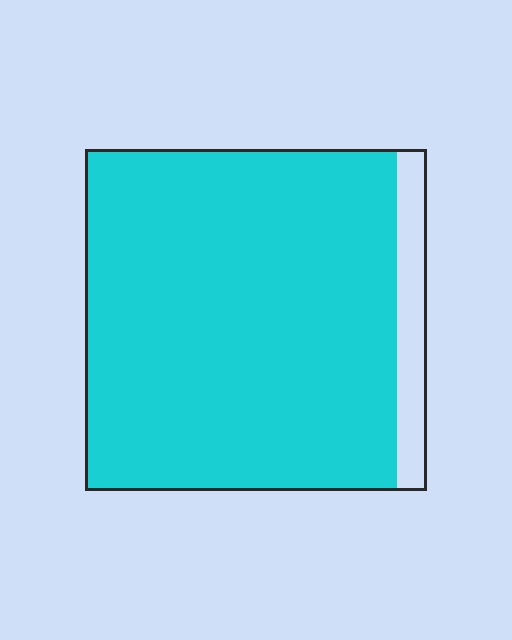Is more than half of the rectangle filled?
Yes.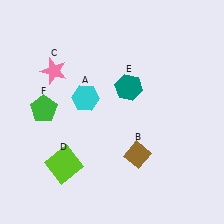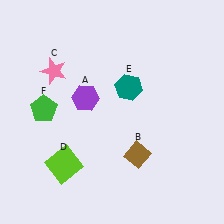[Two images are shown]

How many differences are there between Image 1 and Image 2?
There is 1 difference between the two images.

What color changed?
The hexagon (A) changed from cyan in Image 1 to purple in Image 2.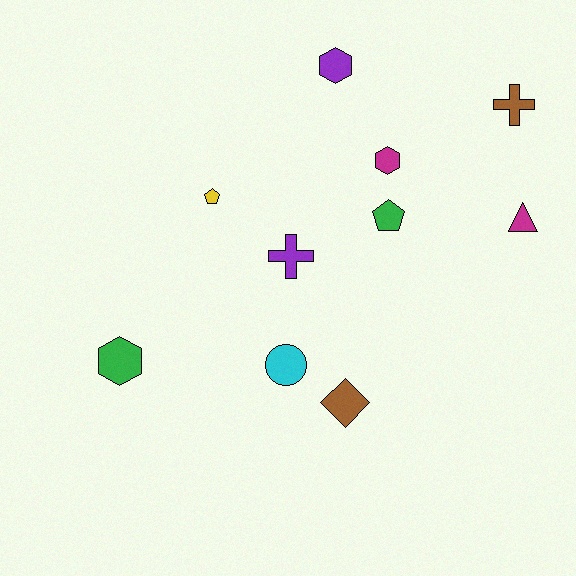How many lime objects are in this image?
There are no lime objects.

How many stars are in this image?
There are no stars.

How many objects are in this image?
There are 10 objects.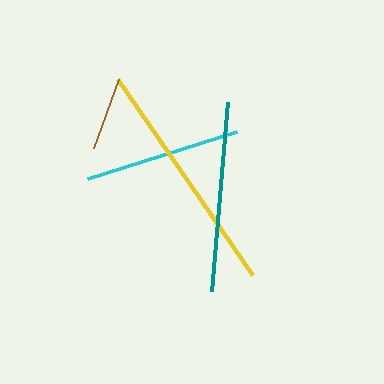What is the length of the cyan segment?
The cyan segment is approximately 156 pixels long.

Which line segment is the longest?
The yellow line is the longest at approximately 238 pixels.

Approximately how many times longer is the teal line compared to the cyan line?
The teal line is approximately 1.2 times the length of the cyan line.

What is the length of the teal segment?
The teal segment is approximately 190 pixels long.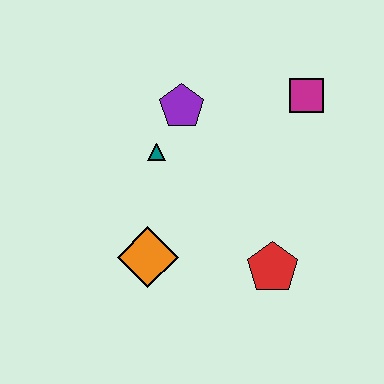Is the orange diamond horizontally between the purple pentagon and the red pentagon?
No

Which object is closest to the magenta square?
The purple pentagon is closest to the magenta square.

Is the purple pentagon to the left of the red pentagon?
Yes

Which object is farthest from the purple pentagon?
The red pentagon is farthest from the purple pentagon.